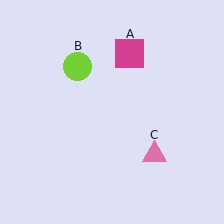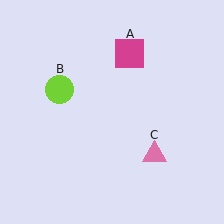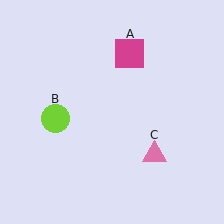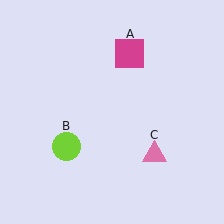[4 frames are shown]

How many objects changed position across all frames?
1 object changed position: lime circle (object B).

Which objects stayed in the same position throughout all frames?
Magenta square (object A) and pink triangle (object C) remained stationary.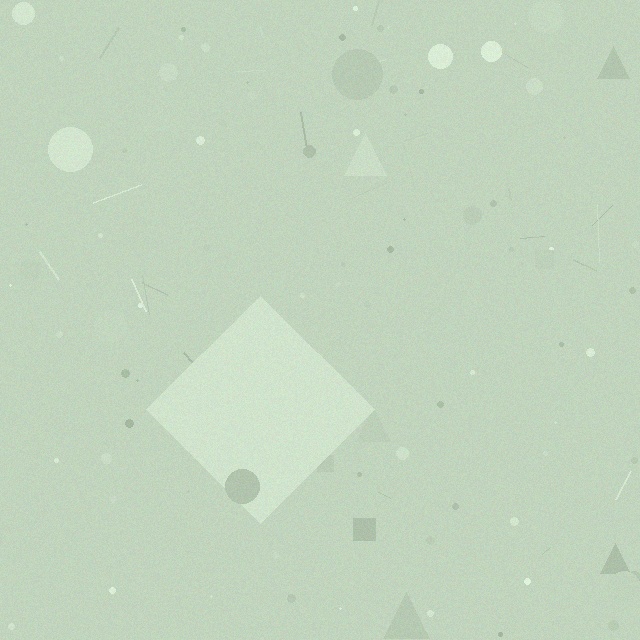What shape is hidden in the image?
A diamond is hidden in the image.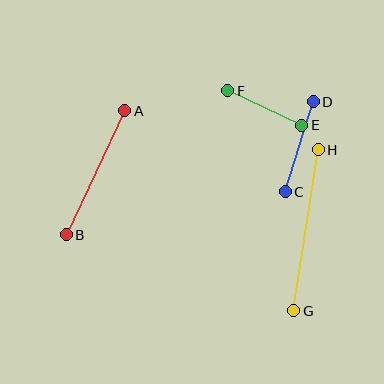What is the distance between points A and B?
The distance is approximately 137 pixels.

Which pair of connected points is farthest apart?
Points G and H are farthest apart.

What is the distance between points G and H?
The distance is approximately 163 pixels.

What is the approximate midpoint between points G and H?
The midpoint is at approximately (306, 230) pixels.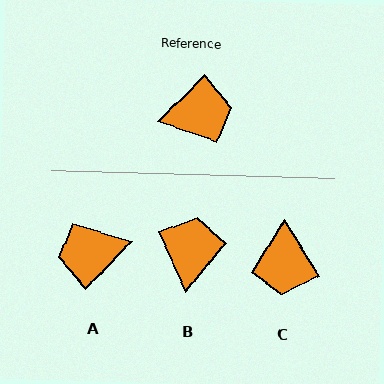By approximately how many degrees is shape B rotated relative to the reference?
Approximately 70 degrees counter-clockwise.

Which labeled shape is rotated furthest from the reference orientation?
A, about 179 degrees away.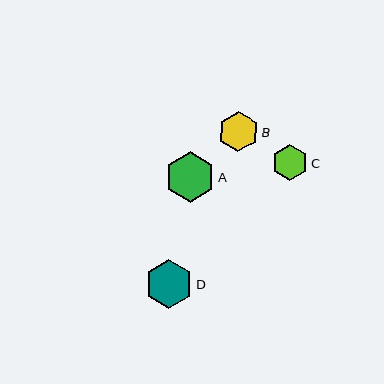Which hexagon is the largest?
Hexagon A is the largest with a size of approximately 51 pixels.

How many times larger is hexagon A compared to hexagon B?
Hexagon A is approximately 1.3 times the size of hexagon B.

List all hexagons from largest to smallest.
From largest to smallest: A, D, B, C.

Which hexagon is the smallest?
Hexagon C is the smallest with a size of approximately 36 pixels.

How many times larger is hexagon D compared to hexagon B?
Hexagon D is approximately 1.2 times the size of hexagon B.